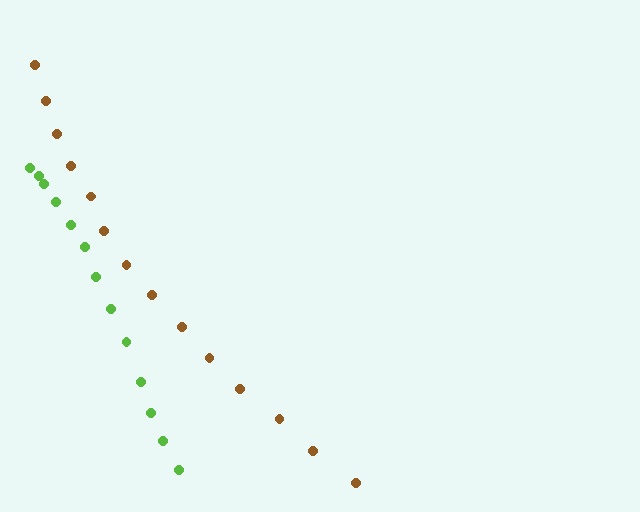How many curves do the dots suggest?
There are 2 distinct paths.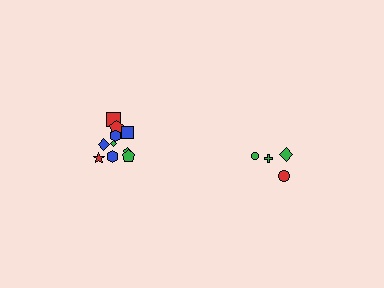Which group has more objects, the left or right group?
The left group.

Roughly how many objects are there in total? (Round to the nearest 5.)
Roughly 15 objects in total.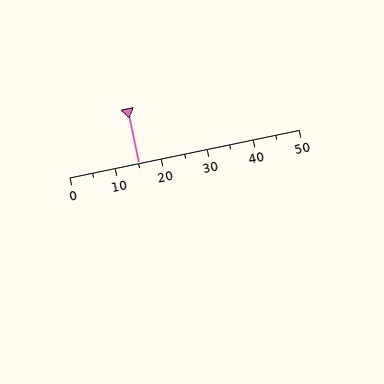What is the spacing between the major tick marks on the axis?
The major ticks are spaced 10 apart.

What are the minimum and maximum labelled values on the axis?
The axis runs from 0 to 50.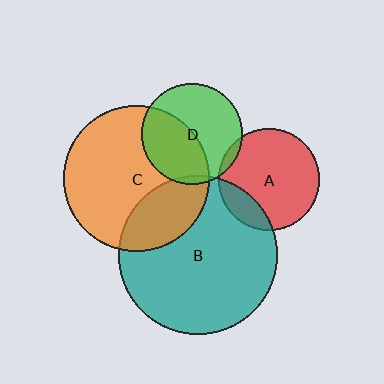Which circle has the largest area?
Circle B (teal).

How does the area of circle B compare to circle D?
Approximately 2.5 times.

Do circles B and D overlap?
Yes.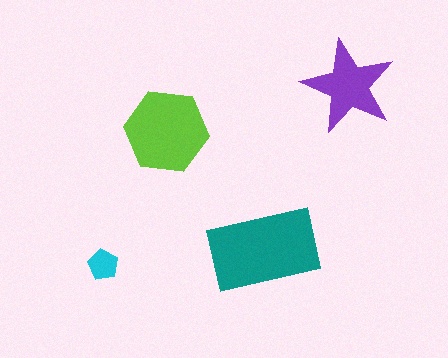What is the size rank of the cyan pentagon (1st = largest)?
4th.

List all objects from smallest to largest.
The cyan pentagon, the purple star, the lime hexagon, the teal rectangle.